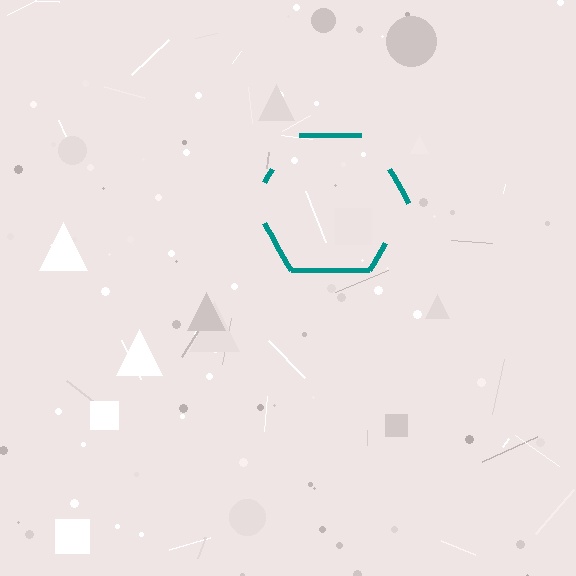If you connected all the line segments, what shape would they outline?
They would outline a hexagon.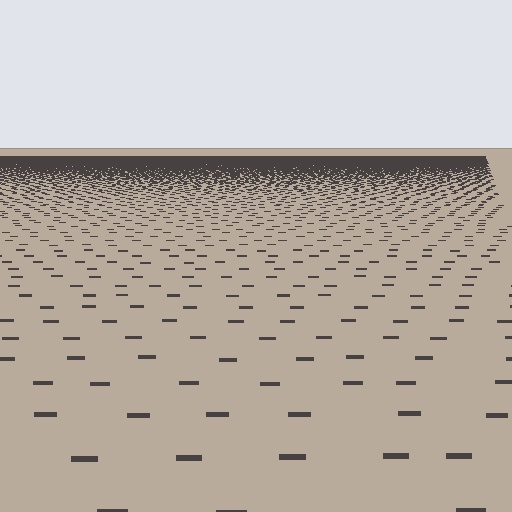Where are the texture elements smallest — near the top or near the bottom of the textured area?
Near the top.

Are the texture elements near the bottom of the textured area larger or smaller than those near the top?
Larger. Near the bottom, elements are closer to the viewer and appear at a bigger on-screen size.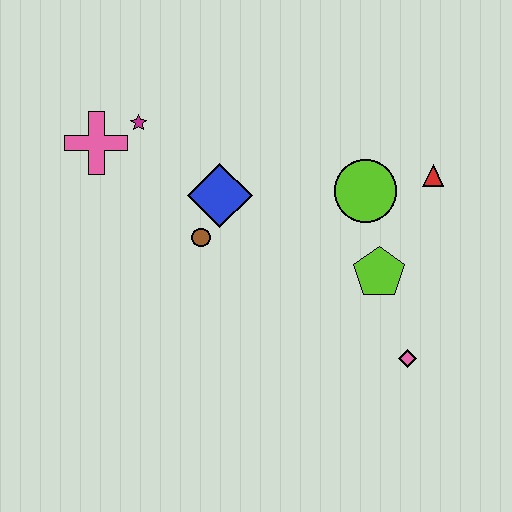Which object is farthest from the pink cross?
The pink diamond is farthest from the pink cross.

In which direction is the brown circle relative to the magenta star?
The brown circle is below the magenta star.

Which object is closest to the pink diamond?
The lime pentagon is closest to the pink diamond.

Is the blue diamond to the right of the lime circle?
No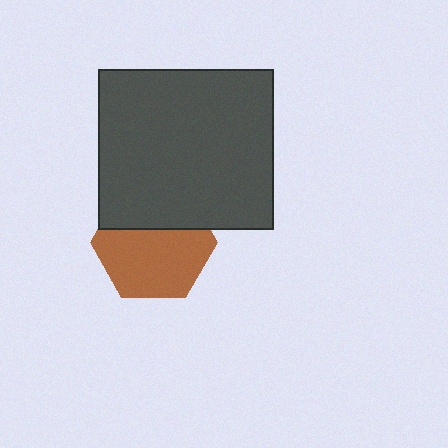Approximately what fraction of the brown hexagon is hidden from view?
Roughly 35% of the brown hexagon is hidden behind the dark gray rectangle.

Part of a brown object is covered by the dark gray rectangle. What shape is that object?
It is a hexagon.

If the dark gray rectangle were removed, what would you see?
You would see the complete brown hexagon.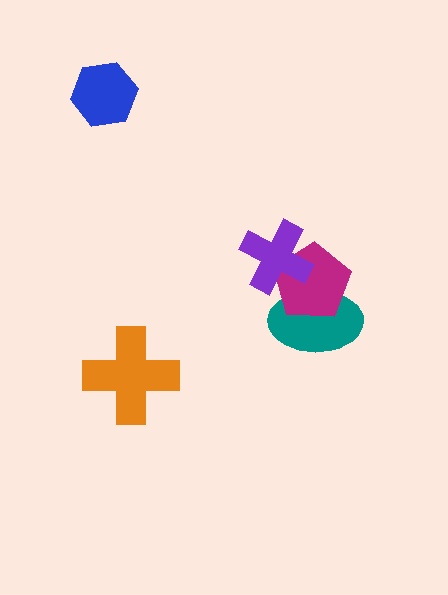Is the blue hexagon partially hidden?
No, no other shape covers it.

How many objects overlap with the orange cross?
0 objects overlap with the orange cross.